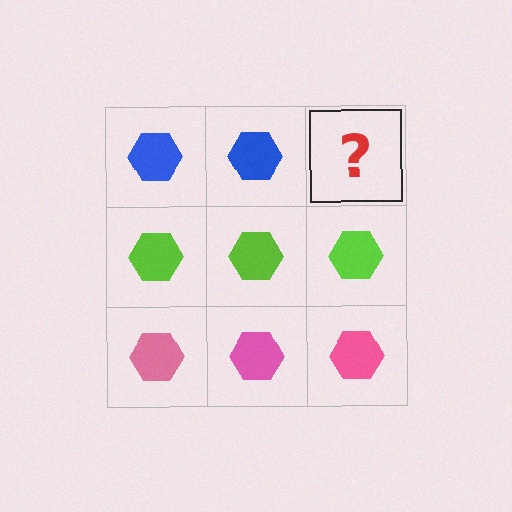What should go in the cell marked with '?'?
The missing cell should contain a blue hexagon.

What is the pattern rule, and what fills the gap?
The rule is that each row has a consistent color. The gap should be filled with a blue hexagon.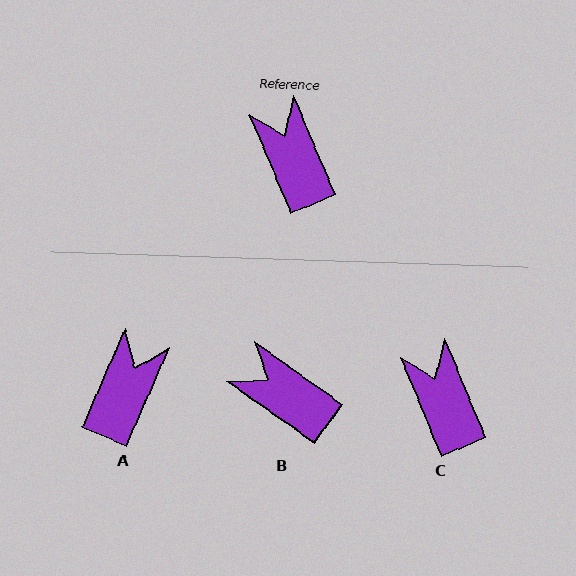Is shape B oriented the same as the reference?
No, it is off by about 32 degrees.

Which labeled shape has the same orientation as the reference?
C.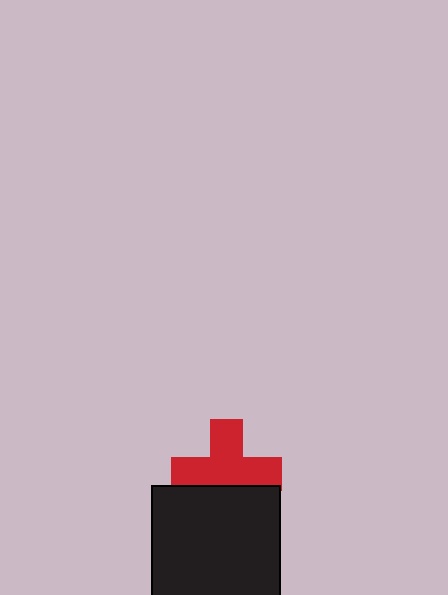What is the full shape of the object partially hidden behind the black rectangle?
The partially hidden object is a red cross.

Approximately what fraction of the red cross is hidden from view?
Roughly 31% of the red cross is hidden behind the black rectangle.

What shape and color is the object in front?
The object in front is a black rectangle.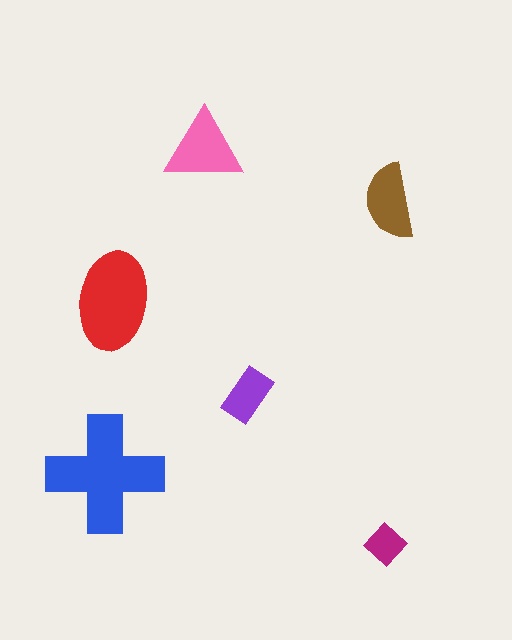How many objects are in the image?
There are 6 objects in the image.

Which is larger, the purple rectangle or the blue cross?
The blue cross.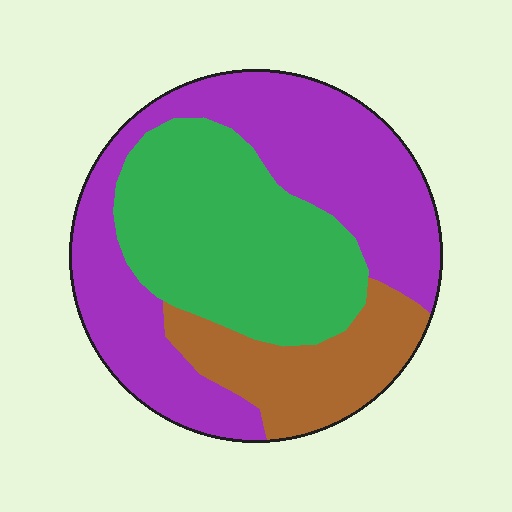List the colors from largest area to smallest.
From largest to smallest: purple, green, brown.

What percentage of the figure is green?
Green takes up about three eighths (3/8) of the figure.